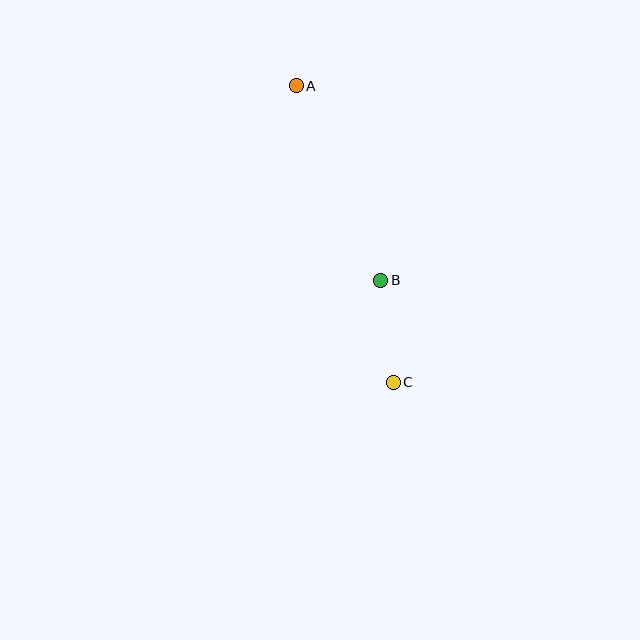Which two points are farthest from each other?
Points A and C are farthest from each other.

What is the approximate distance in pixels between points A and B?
The distance between A and B is approximately 212 pixels.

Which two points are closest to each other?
Points B and C are closest to each other.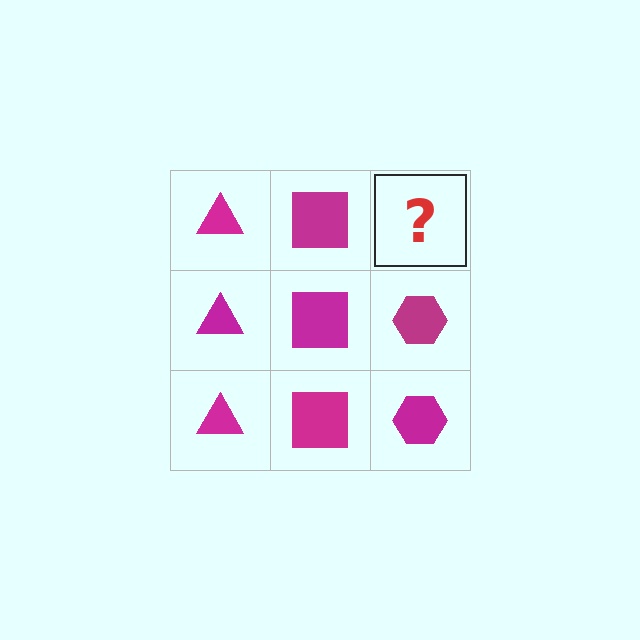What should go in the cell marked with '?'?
The missing cell should contain a magenta hexagon.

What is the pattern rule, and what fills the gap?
The rule is that each column has a consistent shape. The gap should be filled with a magenta hexagon.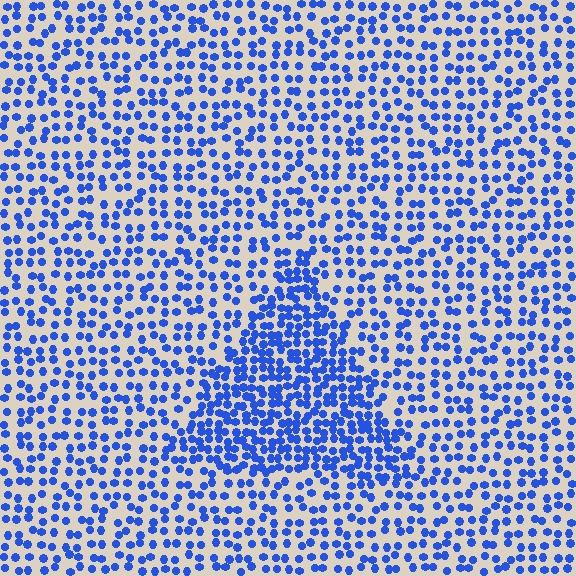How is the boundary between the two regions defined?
The boundary is defined by a change in element density (approximately 1.9x ratio). All elements are the same color, size, and shape.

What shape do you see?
I see a triangle.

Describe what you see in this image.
The image contains small blue elements arranged at two different densities. A triangle-shaped region is visible where the elements are more densely packed than the surrounding area.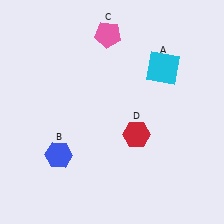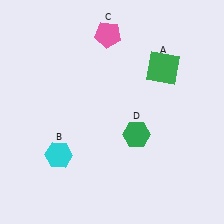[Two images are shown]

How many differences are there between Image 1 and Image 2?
There are 3 differences between the two images.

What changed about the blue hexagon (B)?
In Image 1, B is blue. In Image 2, it changed to cyan.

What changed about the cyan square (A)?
In Image 1, A is cyan. In Image 2, it changed to green.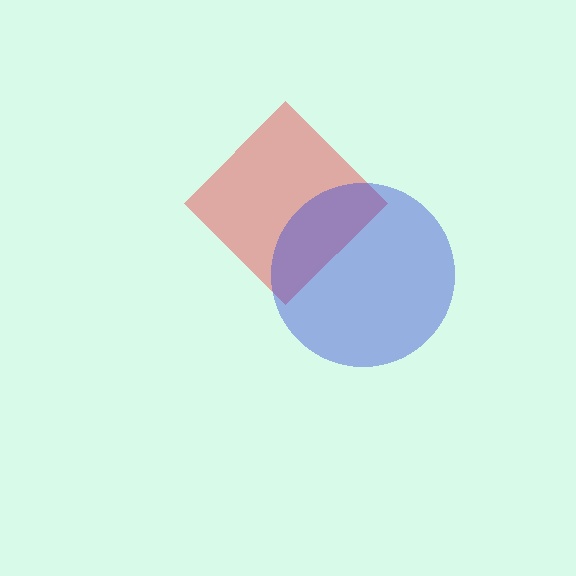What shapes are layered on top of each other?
The layered shapes are: a red diamond, a blue circle.